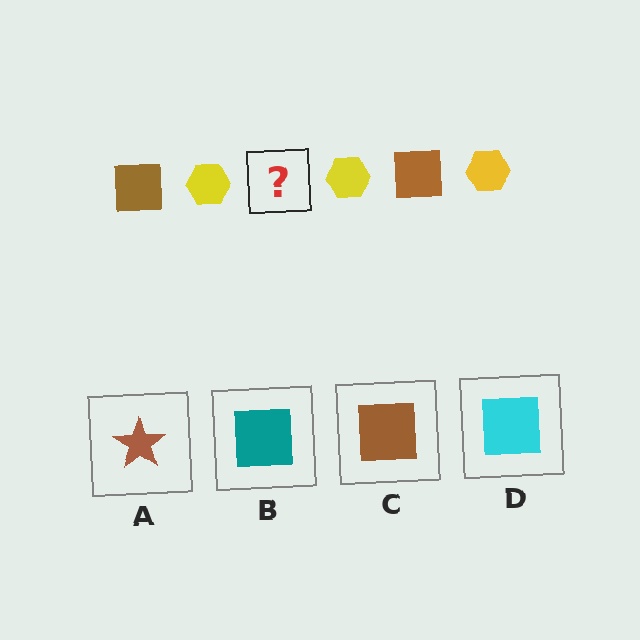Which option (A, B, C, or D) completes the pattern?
C.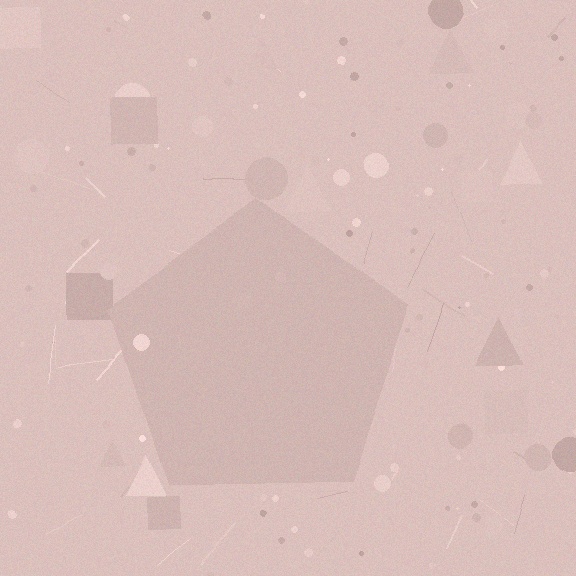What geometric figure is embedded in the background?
A pentagon is embedded in the background.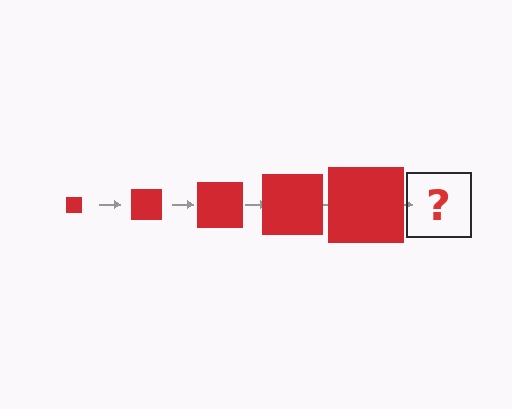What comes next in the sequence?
The next element should be a red square, larger than the previous one.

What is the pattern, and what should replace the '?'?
The pattern is that the square gets progressively larger each step. The '?' should be a red square, larger than the previous one.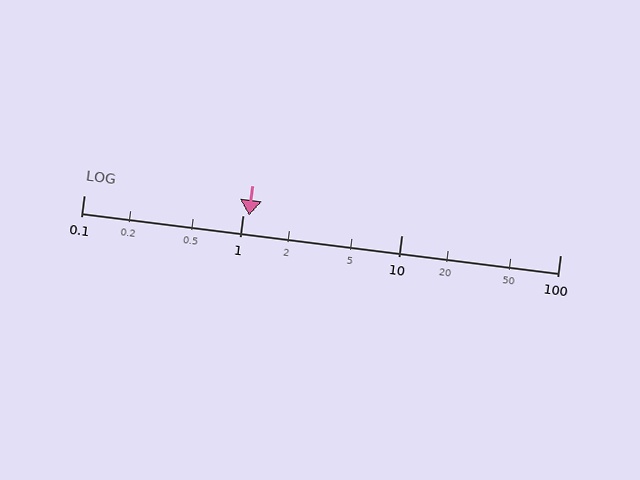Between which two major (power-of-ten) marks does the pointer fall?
The pointer is between 1 and 10.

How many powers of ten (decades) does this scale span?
The scale spans 3 decades, from 0.1 to 100.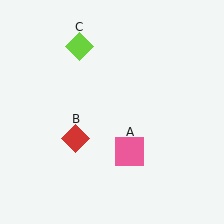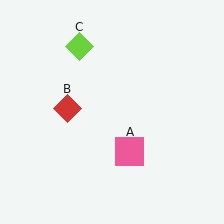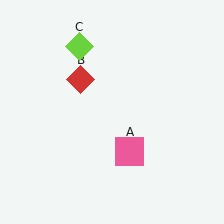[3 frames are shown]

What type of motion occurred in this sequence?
The red diamond (object B) rotated clockwise around the center of the scene.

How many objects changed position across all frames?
1 object changed position: red diamond (object B).